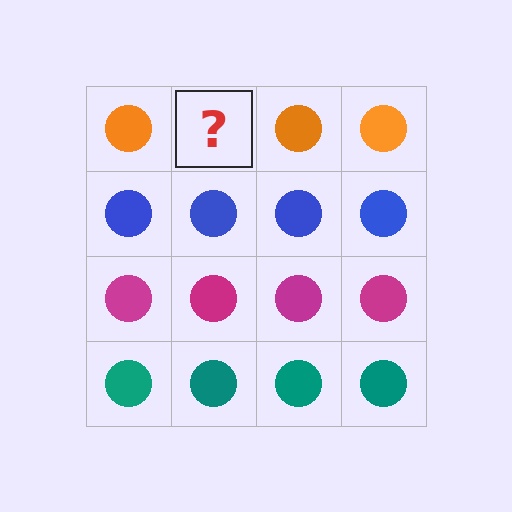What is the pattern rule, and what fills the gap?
The rule is that each row has a consistent color. The gap should be filled with an orange circle.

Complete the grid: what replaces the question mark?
The question mark should be replaced with an orange circle.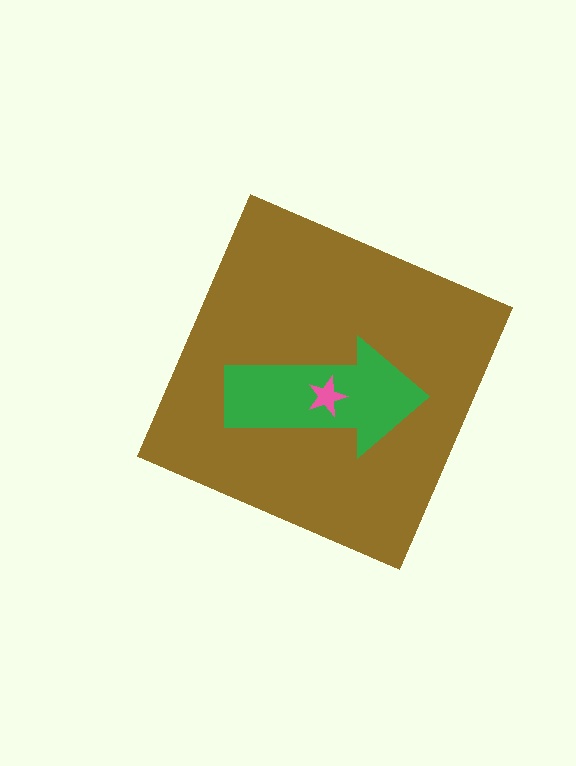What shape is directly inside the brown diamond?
The green arrow.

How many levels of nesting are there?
3.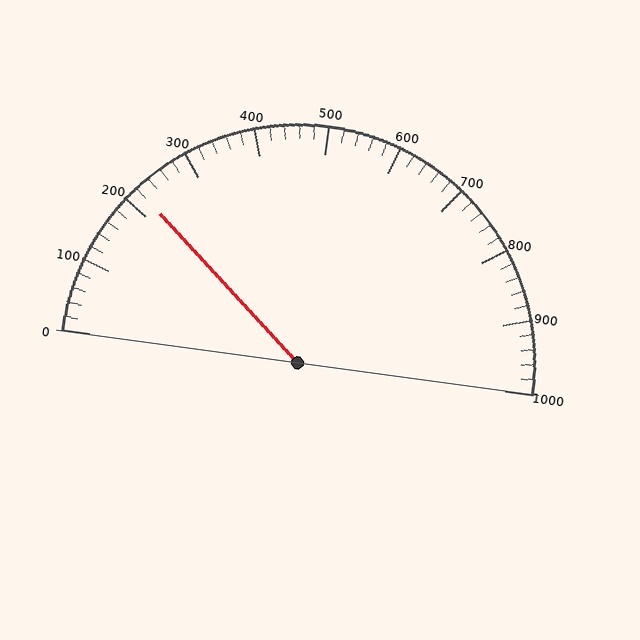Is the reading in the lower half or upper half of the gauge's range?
The reading is in the lower half of the range (0 to 1000).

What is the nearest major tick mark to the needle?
The nearest major tick mark is 200.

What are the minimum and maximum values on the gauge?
The gauge ranges from 0 to 1000.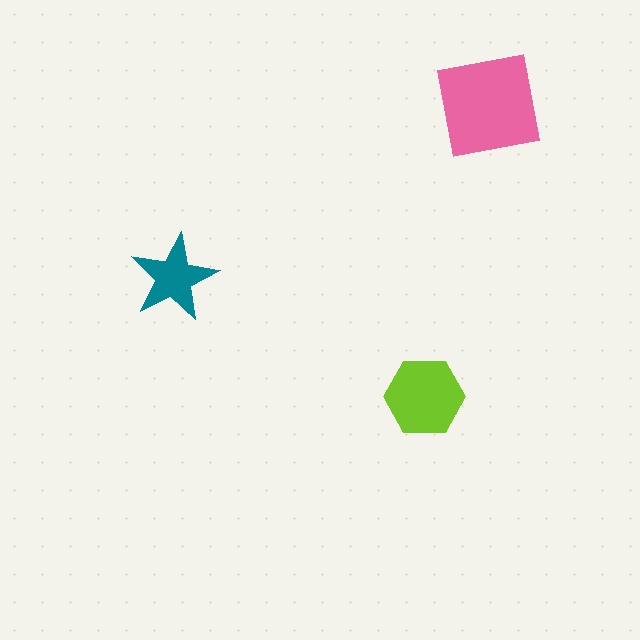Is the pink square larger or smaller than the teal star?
Larger.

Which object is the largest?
The pink square.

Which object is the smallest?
The teal star.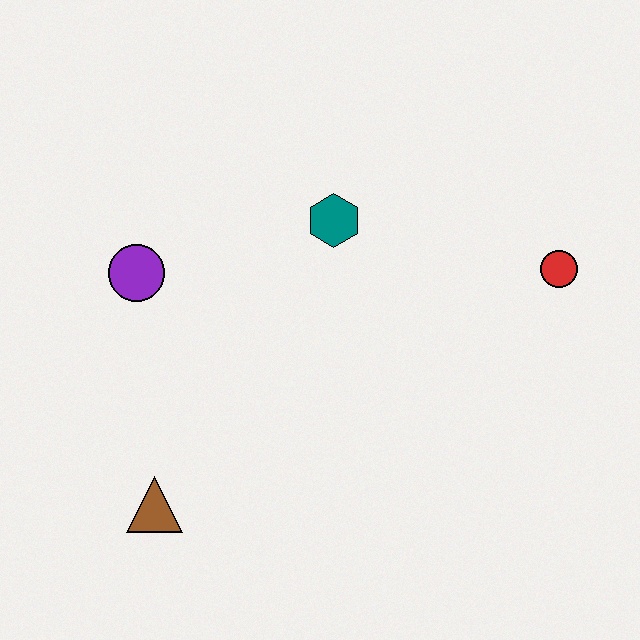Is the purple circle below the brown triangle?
No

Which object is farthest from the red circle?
The brown triangle is farthest from the red circle.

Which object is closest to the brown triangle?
The purple circle is closest to the brown triangle.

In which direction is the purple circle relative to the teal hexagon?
The purple circle is to the left of the teal hexagon.